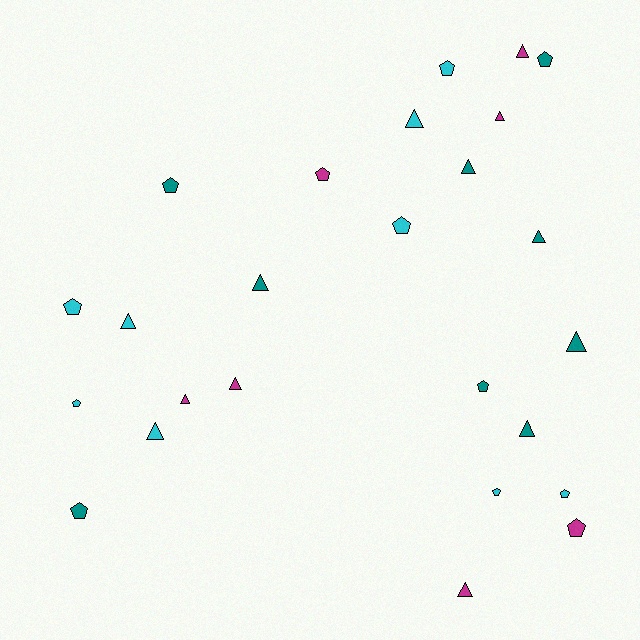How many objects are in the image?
There are 25 objects.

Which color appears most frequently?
Cyan, with 9 objects.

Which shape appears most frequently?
Triangle, with 13 objects.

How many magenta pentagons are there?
There are 2 magenta pentagons.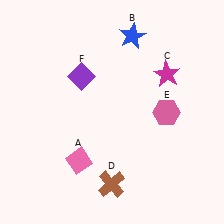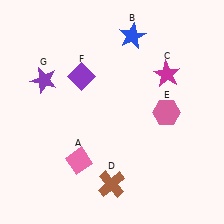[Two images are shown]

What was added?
A purple star (G) was added in Image 2.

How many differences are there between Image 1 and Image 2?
There is 1 difference between the two images.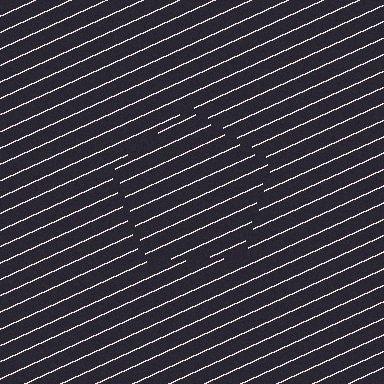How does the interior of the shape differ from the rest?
The interior of the shape contains the same grating, shifted by half a period — the contour is defined by the phase discontinuity where line-ends from the inner and outer gratings abut.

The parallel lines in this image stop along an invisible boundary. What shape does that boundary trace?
An illusory pentagon. The interior of the shape contains the same grating, shifted by half a period — the contour is defined by the phase discontinuity where line-ends from the inner and outer gratings abut.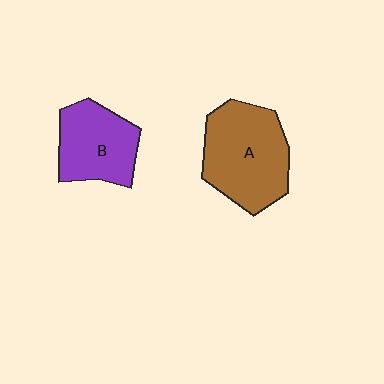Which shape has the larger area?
Shape A (brown).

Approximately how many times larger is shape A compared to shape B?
Approximately 1.4 times.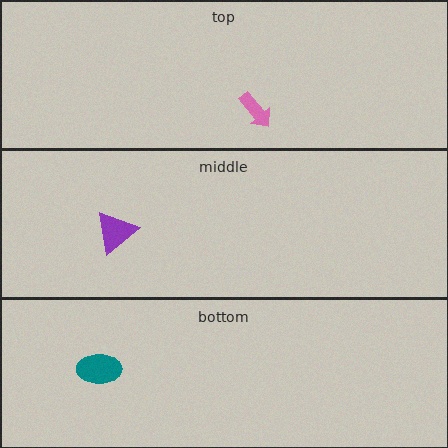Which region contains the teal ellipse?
The bottom region.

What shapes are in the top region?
The pink arrow.